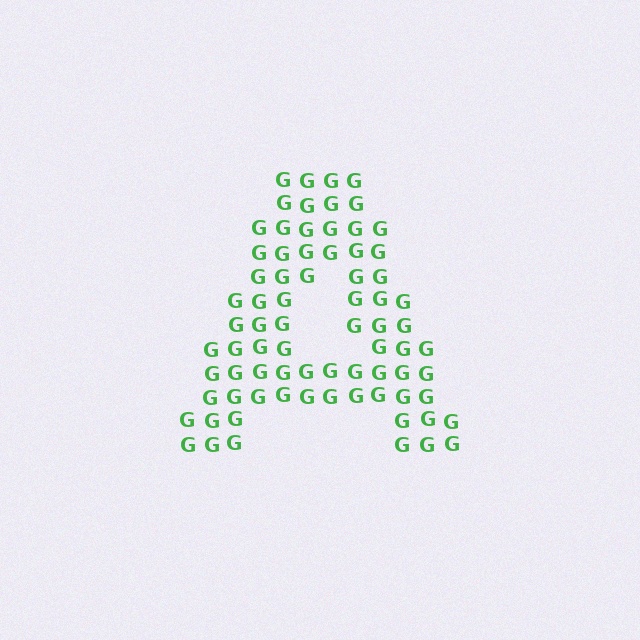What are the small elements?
The small elements are letter G's.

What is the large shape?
The large shape is the letter A.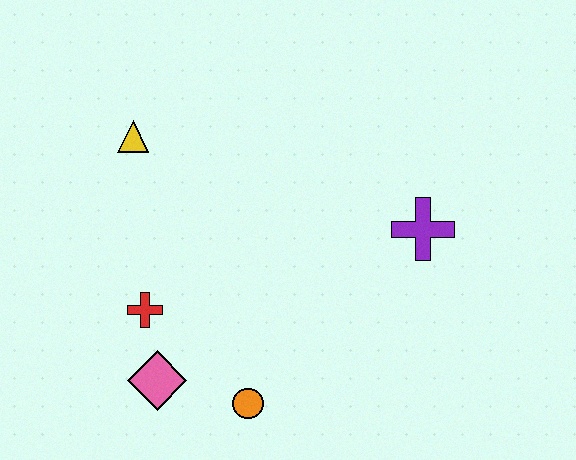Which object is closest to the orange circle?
The pink diamond is closest to the orange circle.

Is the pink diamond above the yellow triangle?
No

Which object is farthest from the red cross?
The purple cross is farthest from the red cross.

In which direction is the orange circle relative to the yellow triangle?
The orange circle is below the yellow triangle.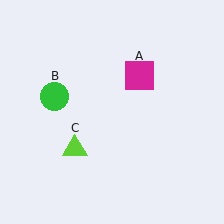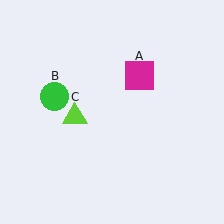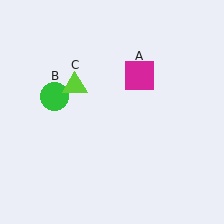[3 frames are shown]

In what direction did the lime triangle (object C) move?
The lime triangle (object C) moved up.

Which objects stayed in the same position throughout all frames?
Magenta square (object A) and green circle (object B) remained stationary.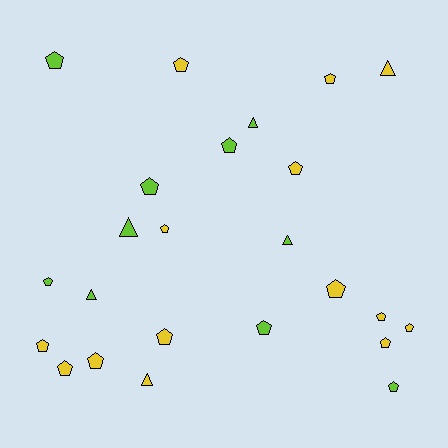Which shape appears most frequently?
Pentagon, with 18 objects.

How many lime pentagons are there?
There are 6 lime pentagons.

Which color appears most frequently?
Yellow, with 14 objects.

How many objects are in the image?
There are 24 objects.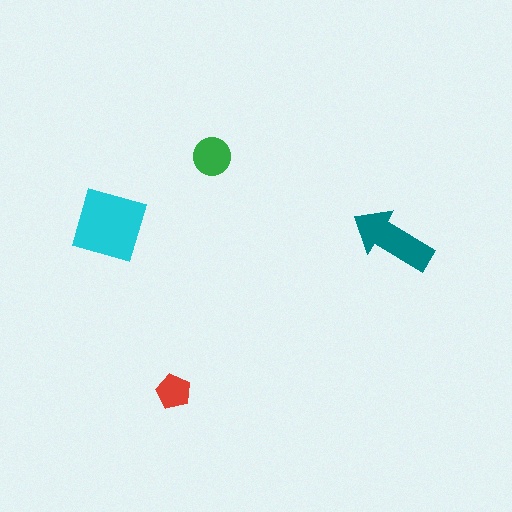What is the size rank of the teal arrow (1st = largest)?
2nd.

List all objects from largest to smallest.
The cyan square, the teal arrow, the green circle, the red pentagon.